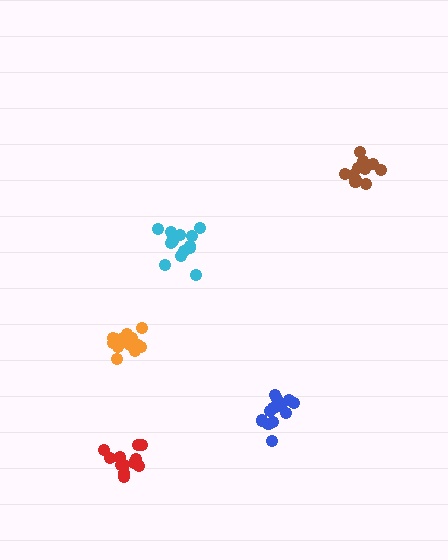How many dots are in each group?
Group 1: 14 dots, Group 2: 12 dots, Group 3: 14 dots, Group 4: 11 dots, Group 5: 13 dots (64 total).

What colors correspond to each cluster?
The clusters are colored: orange, red, blue, brown, cyan.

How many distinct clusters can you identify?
There are 5 distinct clusters.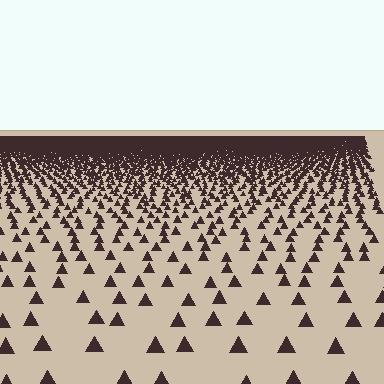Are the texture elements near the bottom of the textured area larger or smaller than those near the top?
Larger. Near the bottom, elements are closer to the viewer and appear at a bigger on-screen size.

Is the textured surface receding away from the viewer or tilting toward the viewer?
The surface is receding away from the viewer. Texture elements get smaller and denser toward the top.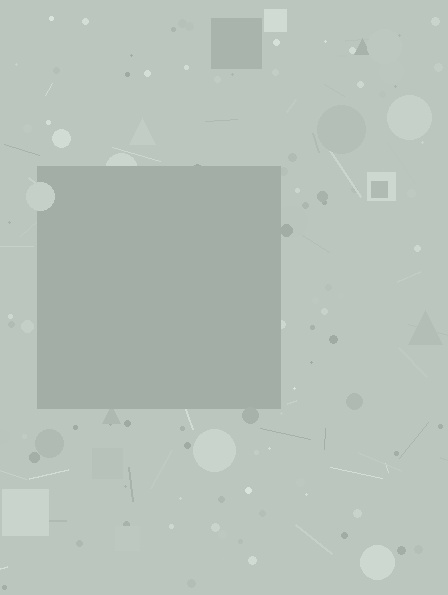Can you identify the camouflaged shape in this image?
The camouflaged shape is a square.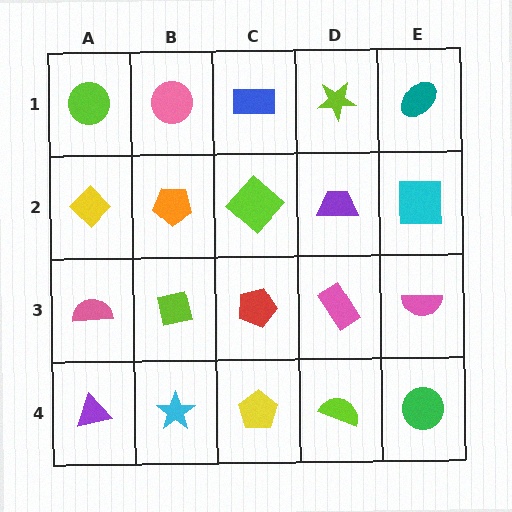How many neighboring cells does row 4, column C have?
3.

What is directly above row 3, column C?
A lime diamond.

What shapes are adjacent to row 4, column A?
A pink semicircle (row 3, column A), a cyan star (row 4, column B).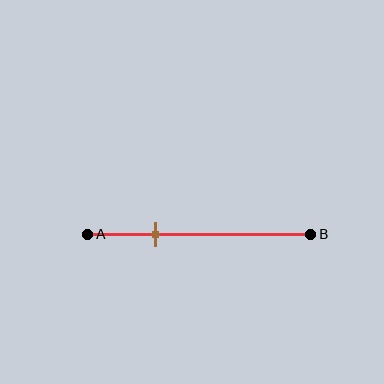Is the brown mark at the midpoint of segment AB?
No, the mark is at about 30% from A, not at the 50% midpoint.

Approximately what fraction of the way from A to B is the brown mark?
The brown mark is approximately 30% of the way from A to B.